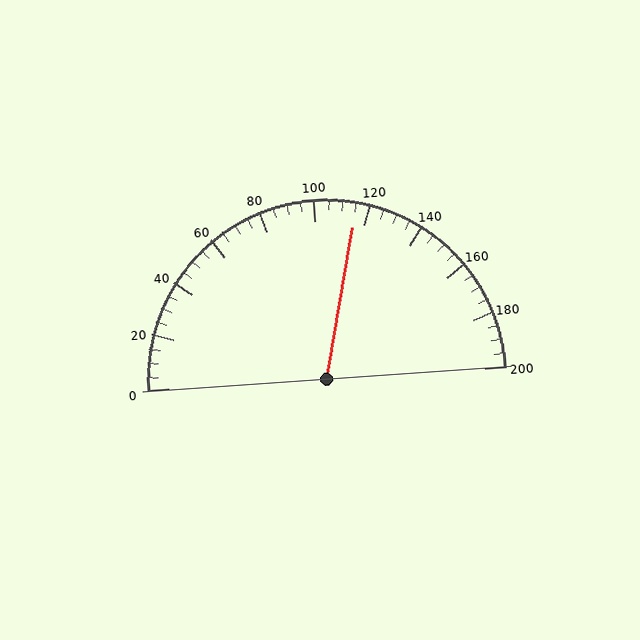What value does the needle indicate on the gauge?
The needle indicates approximately 115.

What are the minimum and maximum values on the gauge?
The gauge ranges from 0 to 200.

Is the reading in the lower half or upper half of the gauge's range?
The reading is in the upper half of the range (0 to 200).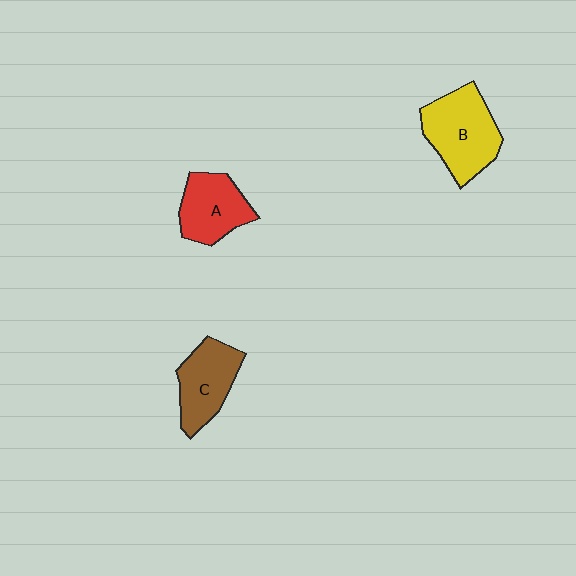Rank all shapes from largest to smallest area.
From largest to smallest: B (yellow), C (brown), A (red).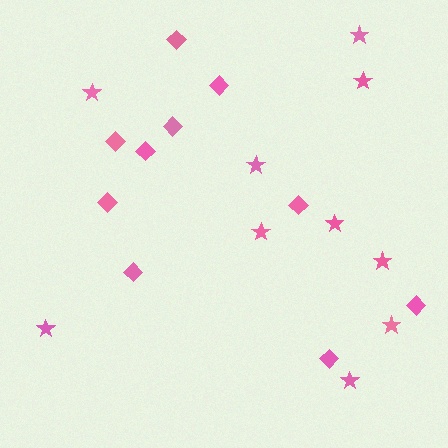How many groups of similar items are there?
There are 2 groups: one group of diamonds (10) and one group of stars (10).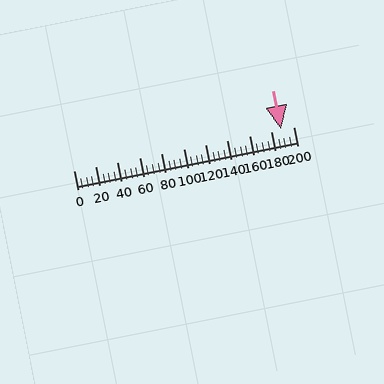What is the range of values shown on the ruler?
The ruler shows values from 0 to 200.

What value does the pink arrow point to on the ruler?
The pink arrow points to approximately 189.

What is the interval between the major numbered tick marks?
The major tick marks are spaced 20 units apart.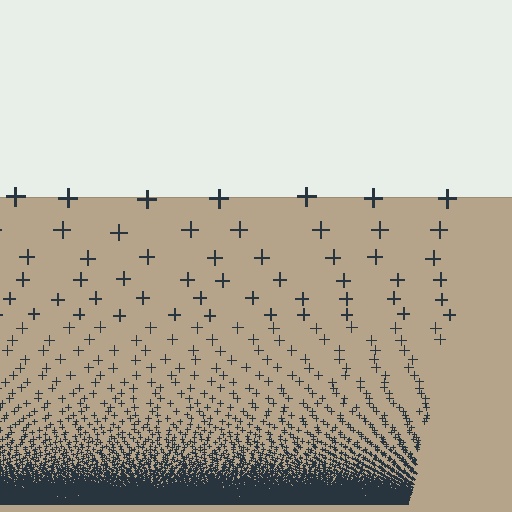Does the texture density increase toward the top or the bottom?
Density increases toward the bottom.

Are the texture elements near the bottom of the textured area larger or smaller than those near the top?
Smaller. The gradient is inverted — elements near the bottom are smaller and denser.